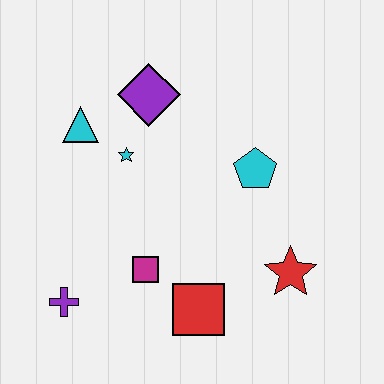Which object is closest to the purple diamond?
The cyan star is closest to the purple diamond.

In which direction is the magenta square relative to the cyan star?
The magenta square is below the cyan star.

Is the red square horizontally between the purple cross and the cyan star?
No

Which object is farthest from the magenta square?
The purple diamond is farthest from the magenta square.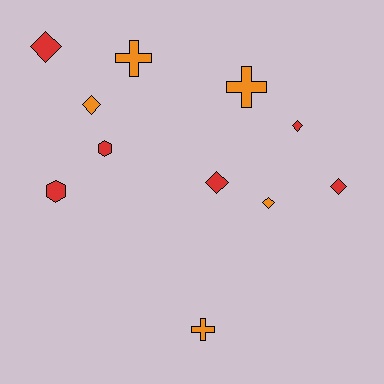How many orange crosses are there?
There are 3 orange crosses.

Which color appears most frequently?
Red, with 6 objects.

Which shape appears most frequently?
Diamond, with 6 objects.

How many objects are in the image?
There are 11 objects.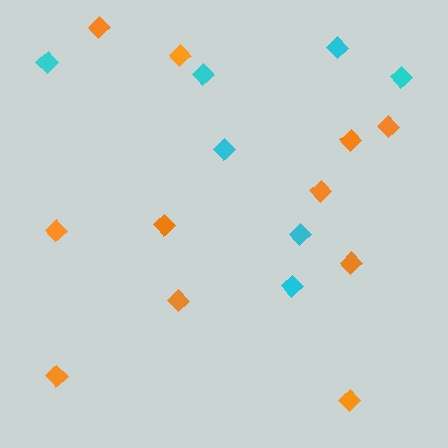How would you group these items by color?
There are 2 groups: one group of cyan diamonds (7) and one group of orange diamonds (11).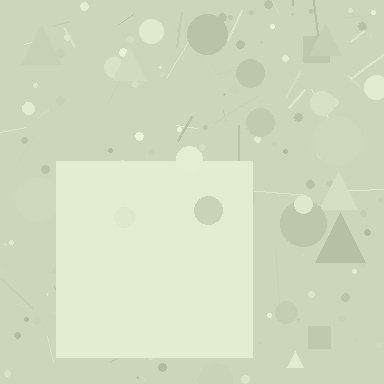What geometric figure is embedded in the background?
A square is embedded in the background.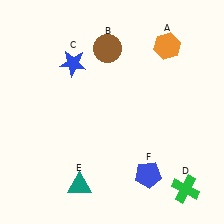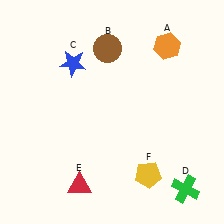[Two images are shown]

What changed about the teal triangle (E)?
In Image 1, E is teal. In Image 2, it changed to red.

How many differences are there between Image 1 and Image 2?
There are 2 differences between the two images.